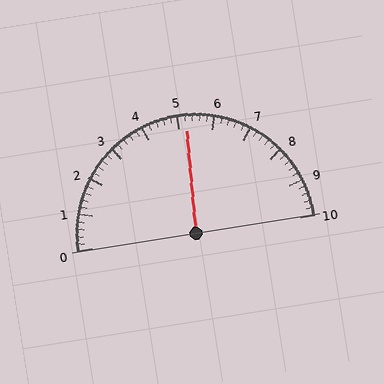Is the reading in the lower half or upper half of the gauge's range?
The reading is in the upper half of the range (0 to 10).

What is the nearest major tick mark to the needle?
The nearest major tick mark is 5.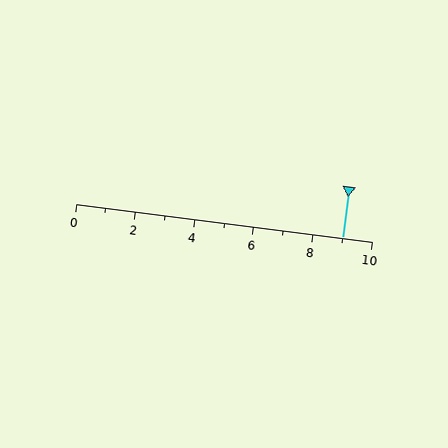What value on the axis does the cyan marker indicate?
The marker indicates approximately 9.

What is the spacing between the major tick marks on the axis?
The major ticks are spaced 2 apart.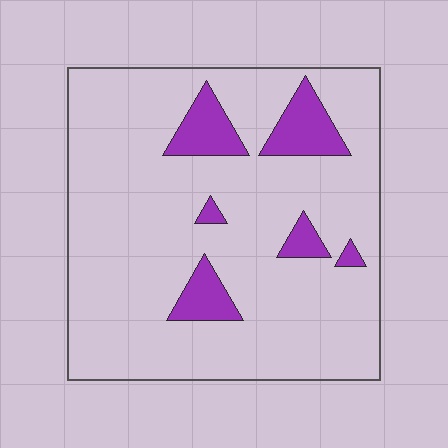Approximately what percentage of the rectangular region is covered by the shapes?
Approximately 10%.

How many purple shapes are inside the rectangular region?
6.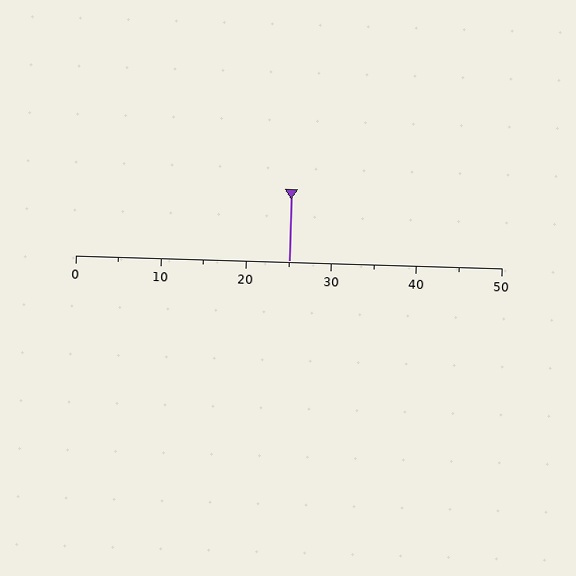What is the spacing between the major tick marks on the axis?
The major ticks are spaced 10 apart.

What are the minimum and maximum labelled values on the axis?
The axis runs from 0 to 50.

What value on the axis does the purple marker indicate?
The marker indicates approximately 25.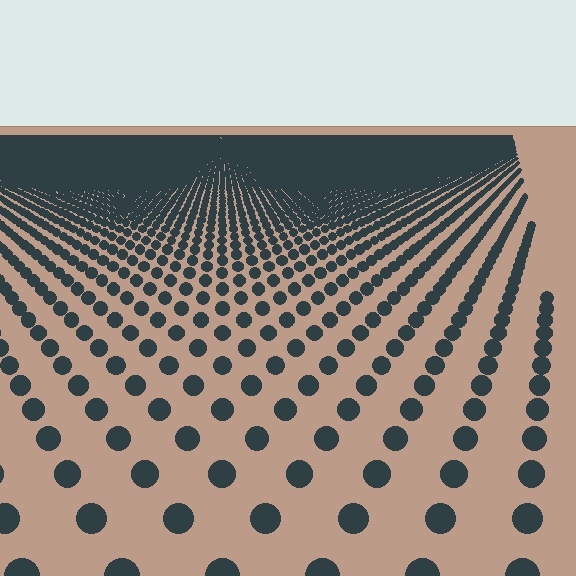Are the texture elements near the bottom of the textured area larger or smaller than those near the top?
Larger. Near the bottom, elements are closer to the viewer and appear at a bigger on-screen size.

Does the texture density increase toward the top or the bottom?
Density increases toward the top.